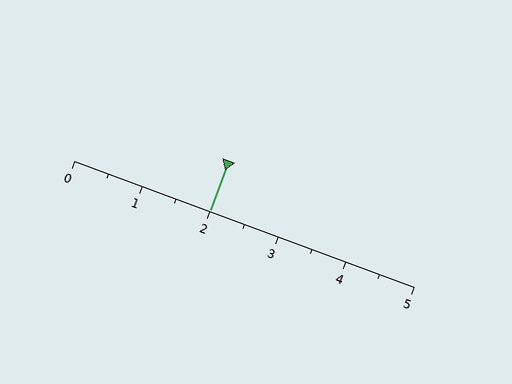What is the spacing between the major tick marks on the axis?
The major ticks are spaced 1 apart.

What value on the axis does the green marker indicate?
The marker indicates approximately 2.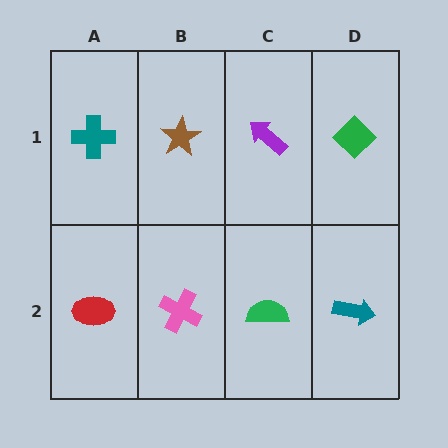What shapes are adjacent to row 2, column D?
A green diamond (row 1, column D), a green semicircle (row 2, column C).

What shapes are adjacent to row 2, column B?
A brown star (row 1, column B), a red ellipse (row 2, column A), a green semicircle (row 2, column C).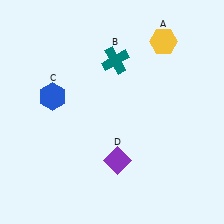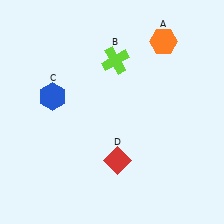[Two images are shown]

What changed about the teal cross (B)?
In Image 1, B is teal. In Image 2, it changed to lime.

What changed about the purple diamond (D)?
In Image 1, D is purple. In Image 2, it changed to red.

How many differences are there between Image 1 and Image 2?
There are 3 differences between the two images.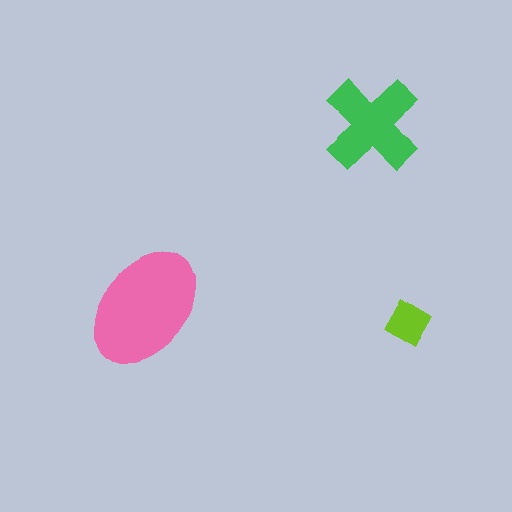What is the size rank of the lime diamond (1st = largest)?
3rd.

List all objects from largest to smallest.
The pink ellipse, the green cross, the lime diamond.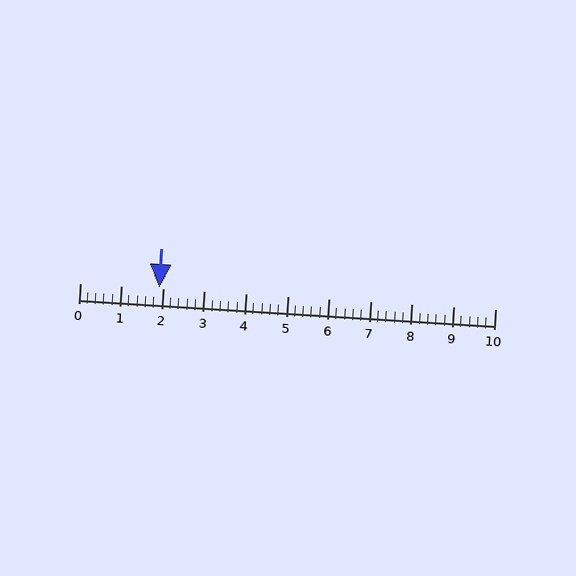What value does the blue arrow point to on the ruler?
The blue arrow points to approximately 1.9.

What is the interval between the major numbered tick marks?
The major tick marks are spaced 1 units apart.